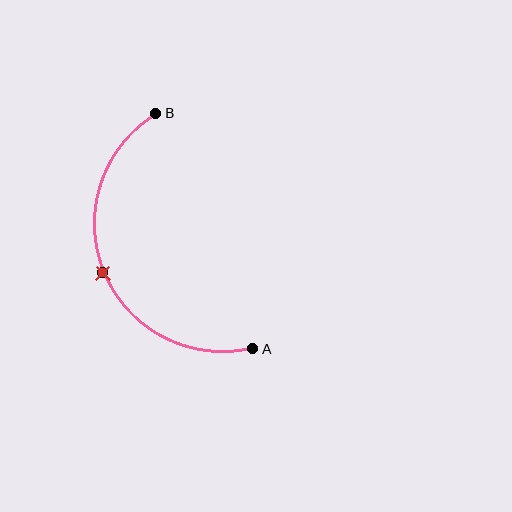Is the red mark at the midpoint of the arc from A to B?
Yes. The red mark lies on the arc at equal arc-length from both A and B — it is the arc midpoint.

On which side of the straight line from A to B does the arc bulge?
The arc bulges to the left of the straight line connecting A and B.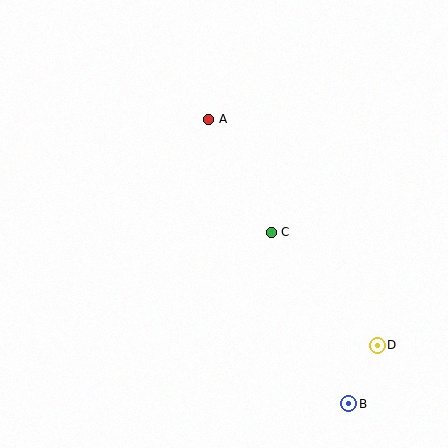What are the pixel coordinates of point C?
Point C is at (271, 232).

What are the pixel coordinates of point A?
Point A is at (209, 119).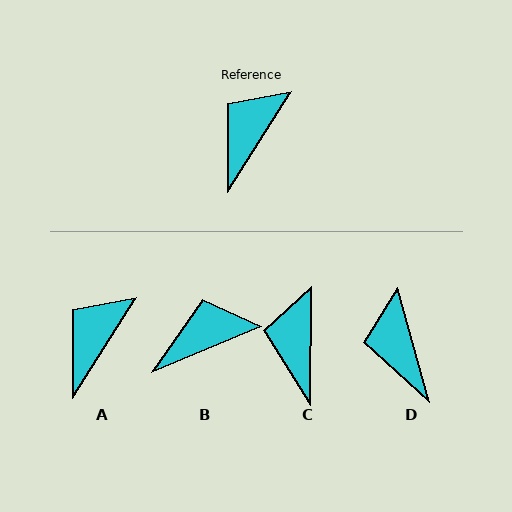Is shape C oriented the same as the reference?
No, it is off by about 32 degrees.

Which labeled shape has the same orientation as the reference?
A.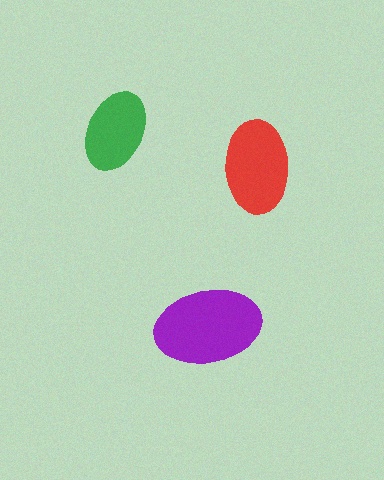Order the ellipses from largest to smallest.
the purple one, the red one, the green one.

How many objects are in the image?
There are 3 objects in the image.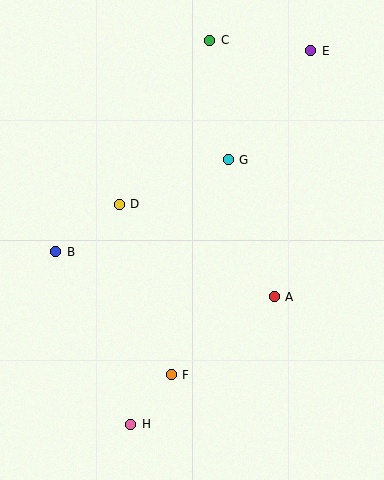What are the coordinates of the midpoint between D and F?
The midpoint between D and F is at (145, 289).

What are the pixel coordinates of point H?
Point H is at (131, 424).